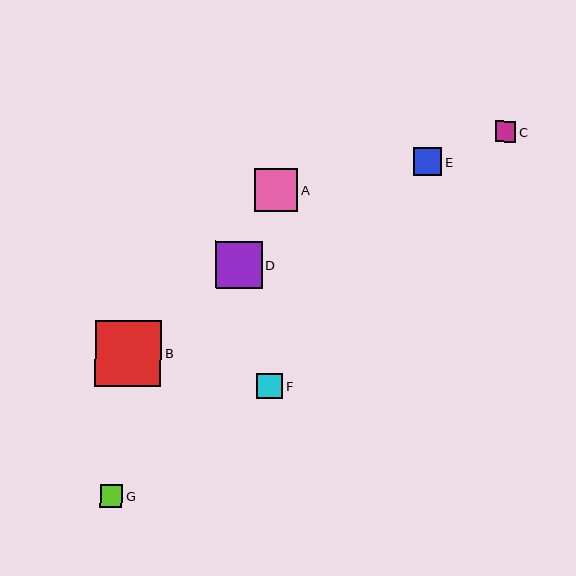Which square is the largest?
Square B is the largest with a size of approximately 66 pixels.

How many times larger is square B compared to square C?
Square B is approximately 3.2 times the size of square C.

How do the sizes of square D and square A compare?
Square D and square A are approximately the same size.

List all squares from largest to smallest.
From largest to smallest: B, D, A, E, F, G, C.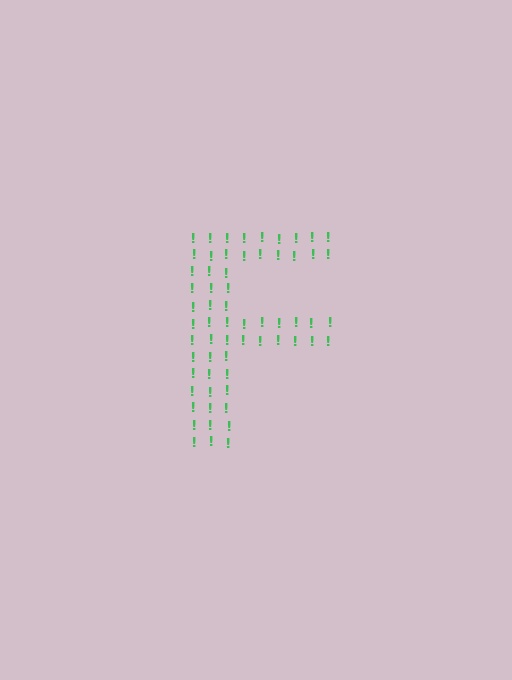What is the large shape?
The large shape is the letter F.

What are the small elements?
The small elements are exclamation marks.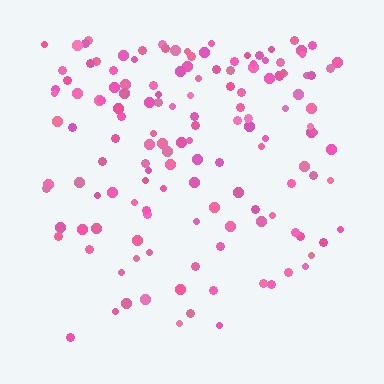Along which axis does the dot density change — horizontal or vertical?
Vertical.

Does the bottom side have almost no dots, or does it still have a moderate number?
Still a moderate number, just noticeably fewer than the top.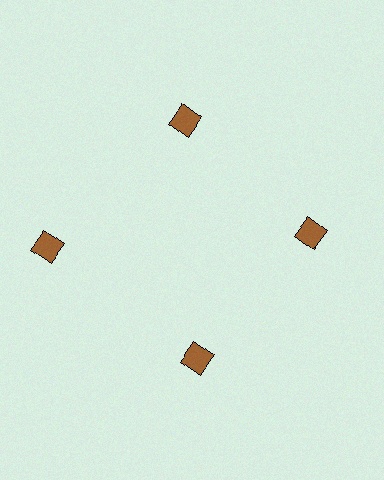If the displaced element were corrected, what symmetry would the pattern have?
It would have 4-fold rotational symmetry — the pattern would map onto itself every 90 degrees.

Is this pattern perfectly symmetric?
No. The 4 brown diamonds are arranged in a ring, but one element near the 9 o'clock position is pushed outward from the center, breaking the 4-fold rotational symmetry.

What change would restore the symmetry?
The symmetry would be restored by moving it inward, back onto the ring so that all 4 diamonds sit at equal angles and equal distance from the center.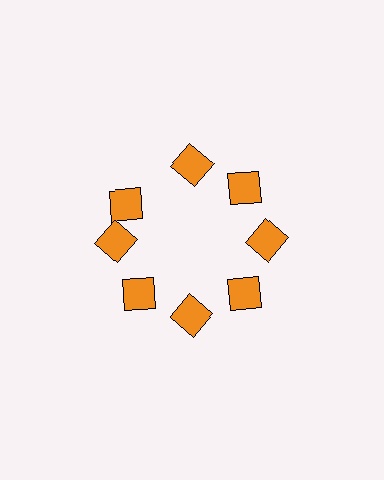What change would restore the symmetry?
The symmetry would be restored by rotating it back into even spacing with its neighbors so that all 8 squares sit at equal angles and equal distance from the center.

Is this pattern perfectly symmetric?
No. The 8 orange squares are arranged in a ring, but one element near the 10 o'clock position is rotated out of alignment along the ring, breaking the 8-fold rotational symmetry.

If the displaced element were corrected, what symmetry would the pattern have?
It would have 8-fold rotational symmetry — the pattern would map onto itself every 45 degrees.